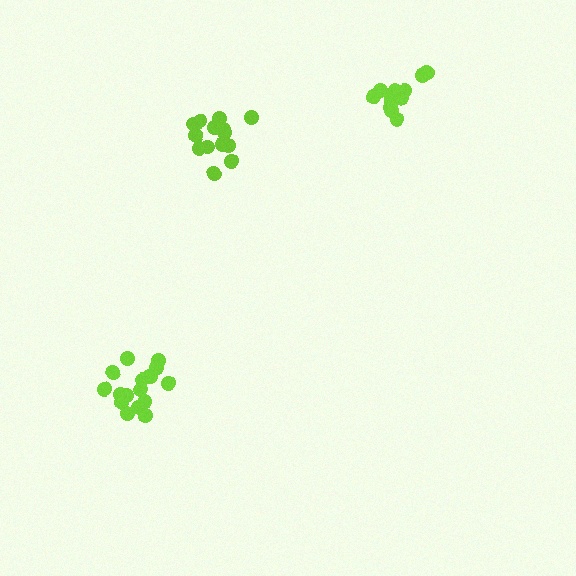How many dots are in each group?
Group 1: 15 dots, Group 2: 12 dots, Group 3: 16 dots (43 total).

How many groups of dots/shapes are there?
There are 3 groups.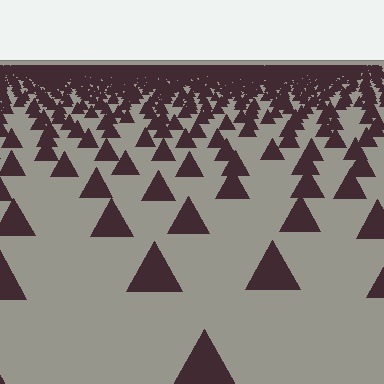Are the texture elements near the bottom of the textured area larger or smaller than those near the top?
Larger. Near the bottom, elements are closer to the viewer and appear at a bigger on-screen size.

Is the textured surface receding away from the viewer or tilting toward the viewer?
The surface is receding away from the viewer. Texture elements get smaller and denser toward the top.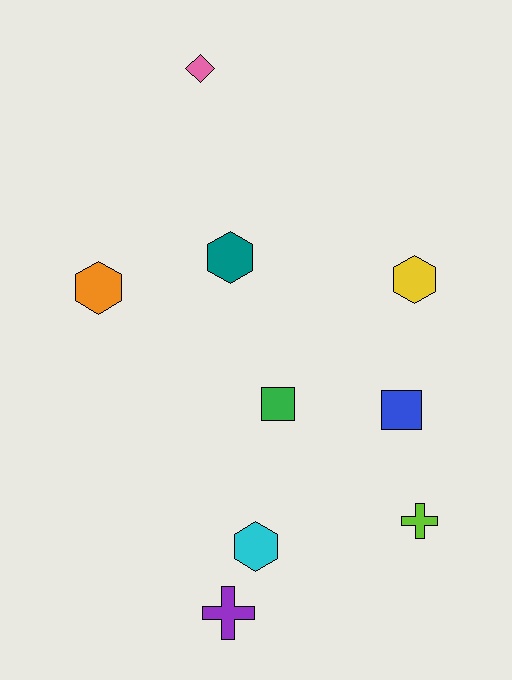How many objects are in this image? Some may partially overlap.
There are 9 objects.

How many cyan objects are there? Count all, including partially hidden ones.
There is 1 cyan object.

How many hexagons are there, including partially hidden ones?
There are 4 hexagons.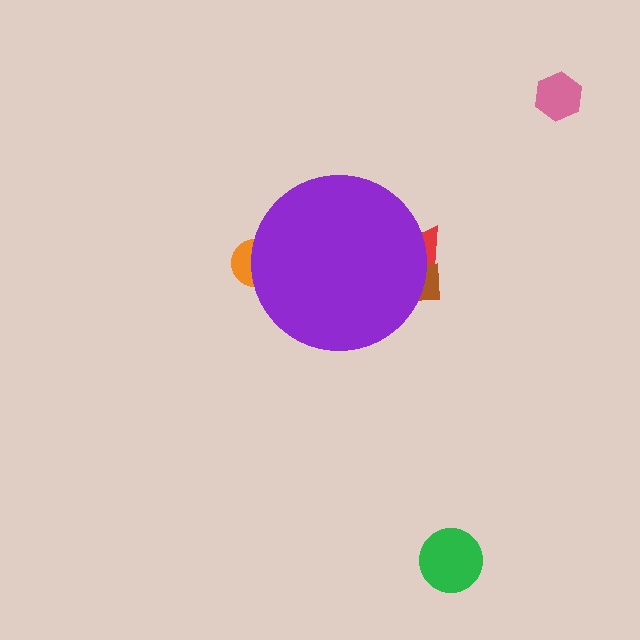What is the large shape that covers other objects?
A purple circle.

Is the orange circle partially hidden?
Yes, the orange circle is partially hidden behind the purple circle.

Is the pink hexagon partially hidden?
No, the pink hexagon is fully visible.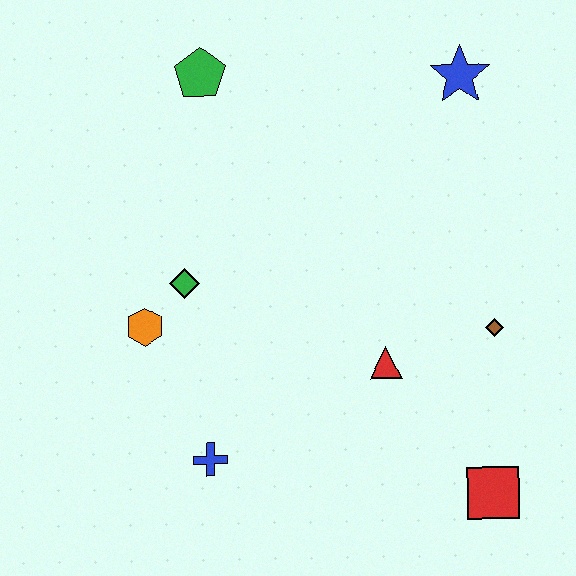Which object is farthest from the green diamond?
The red square is farthest from the green diamond.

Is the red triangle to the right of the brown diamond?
No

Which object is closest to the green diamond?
The orange hexagon is closest to the green diamond.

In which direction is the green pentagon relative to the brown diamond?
The green pentagon is to the left of the brown diamond.